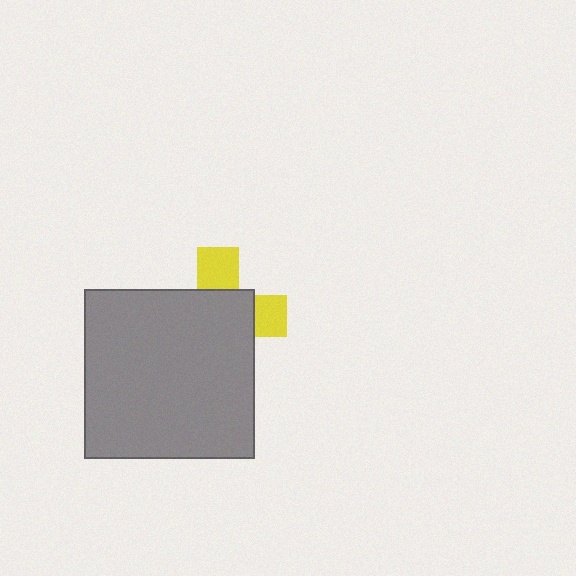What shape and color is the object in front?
The object in front is a gray square.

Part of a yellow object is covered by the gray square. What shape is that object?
It is a cross.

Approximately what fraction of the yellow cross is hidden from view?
Roughly 68% of the yellow cross is hidden behind the gray square.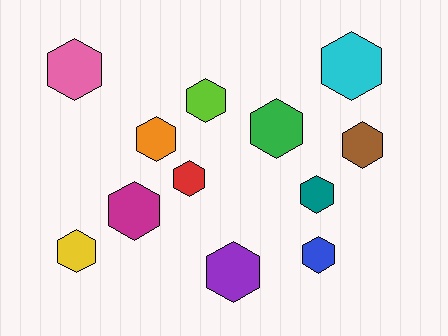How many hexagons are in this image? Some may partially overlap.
There are 12 hexagons.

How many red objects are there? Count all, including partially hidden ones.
There is 1 red object.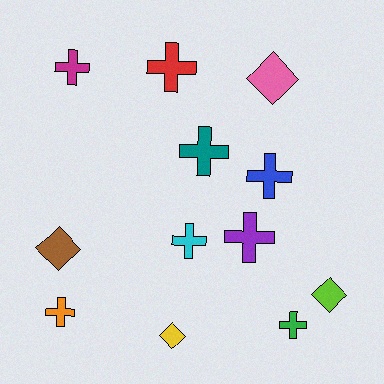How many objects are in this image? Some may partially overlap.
There are 12 objects.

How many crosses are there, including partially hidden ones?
There are 8 crosses.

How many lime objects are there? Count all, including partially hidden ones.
There is 1 lime object.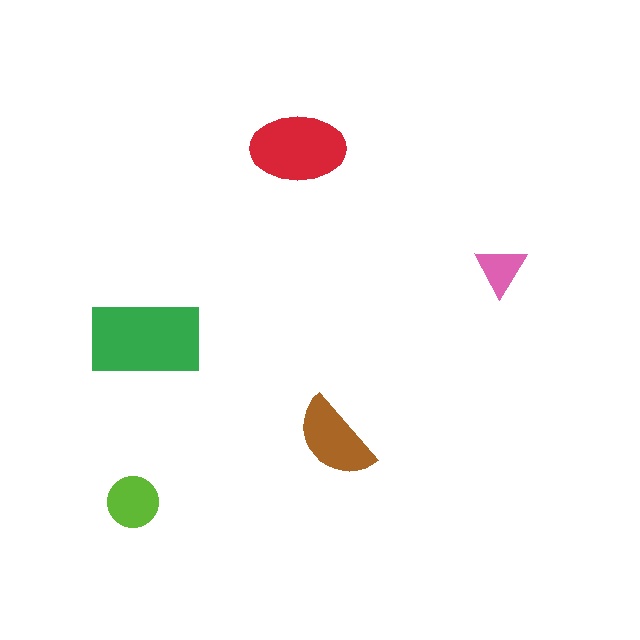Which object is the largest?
The green rectangle.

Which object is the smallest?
The pink triangle.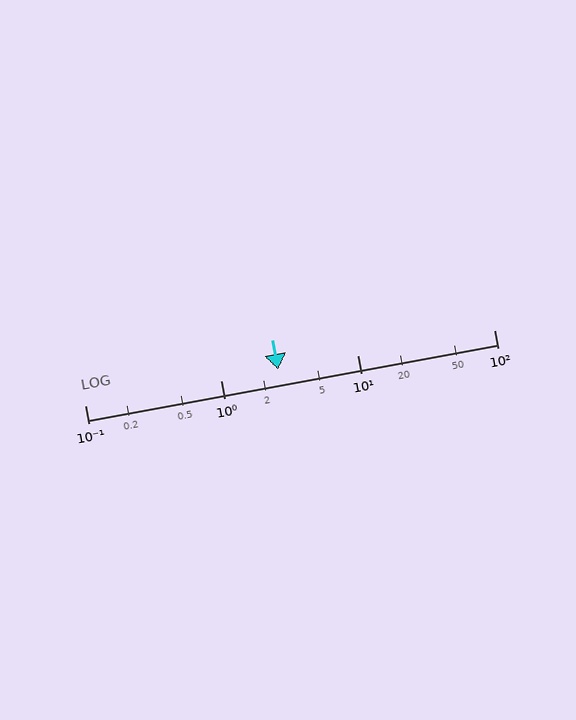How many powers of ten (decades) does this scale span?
The scale spans 3 decades, from 0.1 to 100.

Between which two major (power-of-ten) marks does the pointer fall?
The pointer is between 1 and 10.